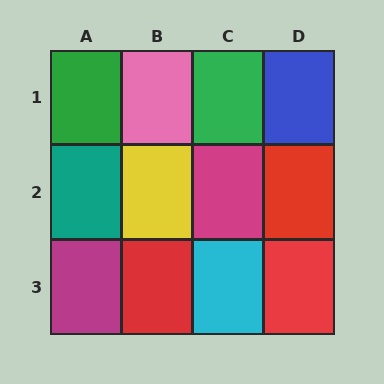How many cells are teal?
1 cell is teal.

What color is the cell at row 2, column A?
Teal.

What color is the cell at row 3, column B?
Red.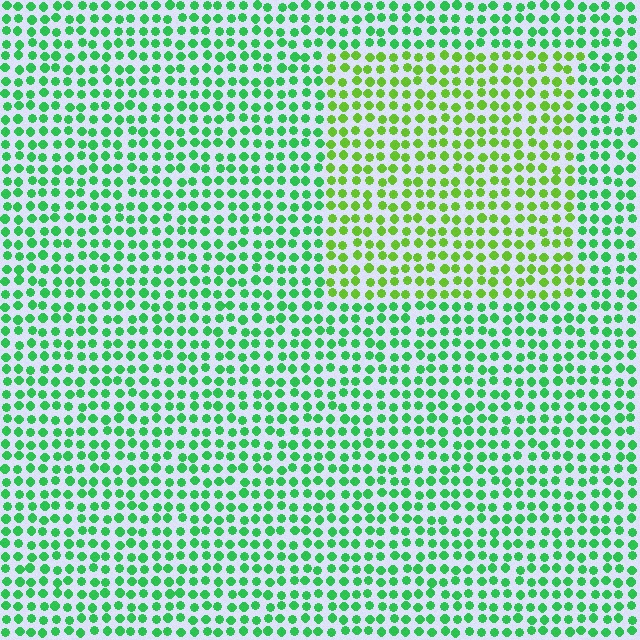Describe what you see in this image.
The image is filled with small green elements in a uniform arrangement. A rectangle-shaped region is visible where the elements are tinted to a slightly different hue, forming a subtle color boundary.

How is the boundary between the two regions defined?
The boundary is defined purely by a slight shift in hue (about 37 degrees). Spacing, size, and orientation are identical on both sides.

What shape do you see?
I see a rectangle.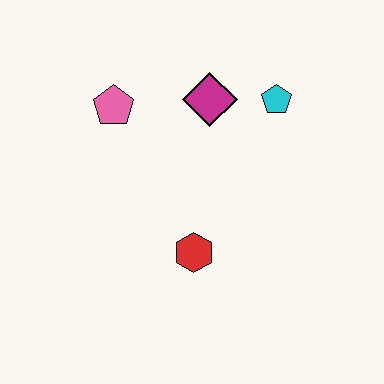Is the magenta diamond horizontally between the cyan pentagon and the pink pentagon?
Yes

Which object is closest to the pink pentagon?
The magenta diamond is closest to the pink pentagon.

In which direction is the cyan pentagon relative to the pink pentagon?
The cyan pentagon is to the right of the pink pentagon.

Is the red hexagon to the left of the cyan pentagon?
Yes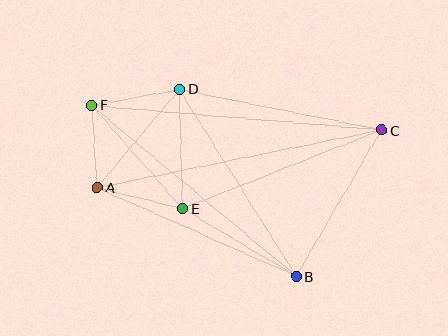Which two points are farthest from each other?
Points C and F are farthest from each other.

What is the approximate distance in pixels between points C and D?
The distance between C and D is approximately 206 pixels.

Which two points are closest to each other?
Points A and F are closest to each other.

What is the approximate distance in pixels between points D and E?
The distance between D and E is approximately 120 pixels.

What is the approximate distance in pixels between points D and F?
The distance between D and F is approximately 89 pixels.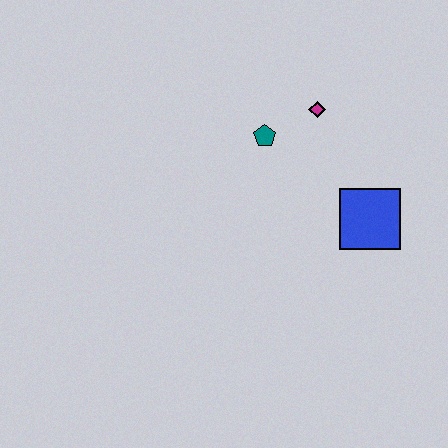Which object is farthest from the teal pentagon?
The blue square is farthest from the teal pentagon.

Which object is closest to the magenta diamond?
The teal pentagon is closest to the magenta diamond.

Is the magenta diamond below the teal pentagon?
No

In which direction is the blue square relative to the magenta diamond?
The blue square is below the magenta diamond.